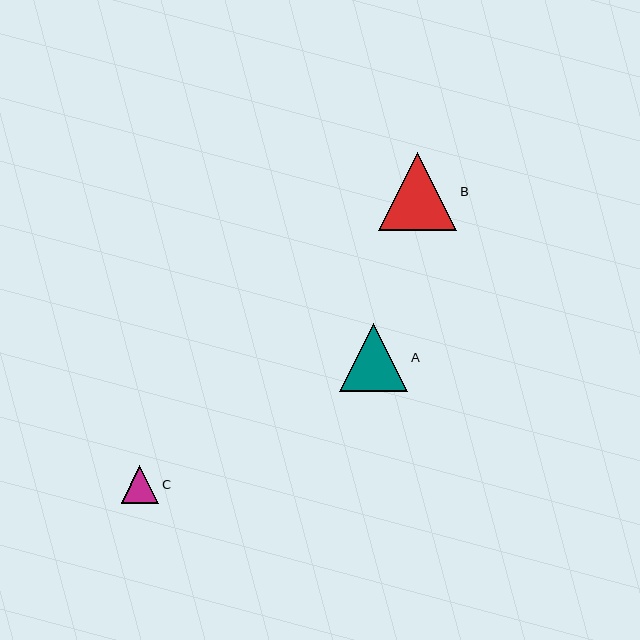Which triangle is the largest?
Triangle B is the largest with a size of approximately 78 pixels.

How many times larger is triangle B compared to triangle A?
Triangle B is approximately 1.2 times the size of triangle A.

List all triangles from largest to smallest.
From largest to smallest: B, A, C.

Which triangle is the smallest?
Triangle C is the smallest with a size of approximately 38 pixels.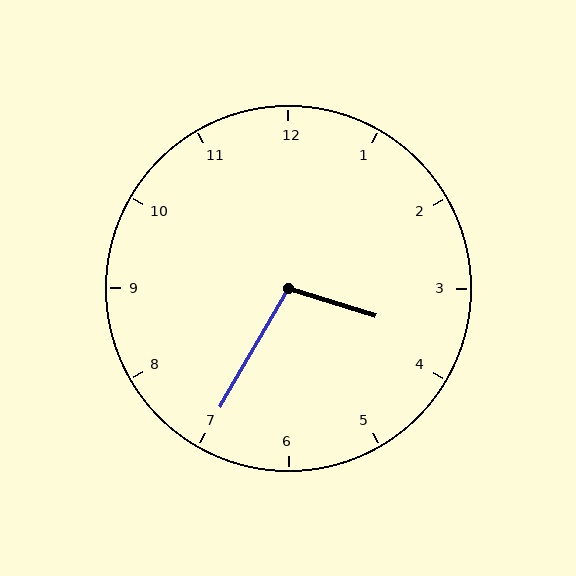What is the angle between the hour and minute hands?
Approximately 102 degrees.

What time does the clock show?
3:35.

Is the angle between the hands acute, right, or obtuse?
It is obtuse.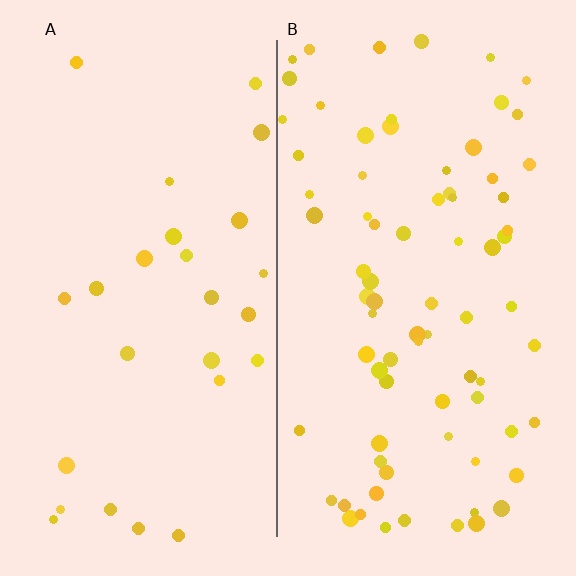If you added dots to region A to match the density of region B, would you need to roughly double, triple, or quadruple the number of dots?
Approximately triple.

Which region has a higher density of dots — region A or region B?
B (the right).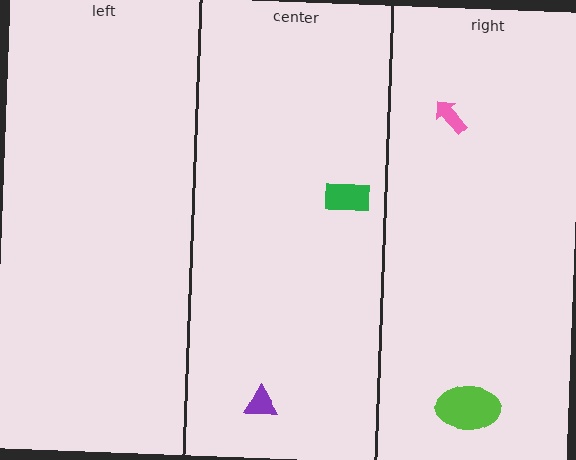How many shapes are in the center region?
2.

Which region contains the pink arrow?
The right region.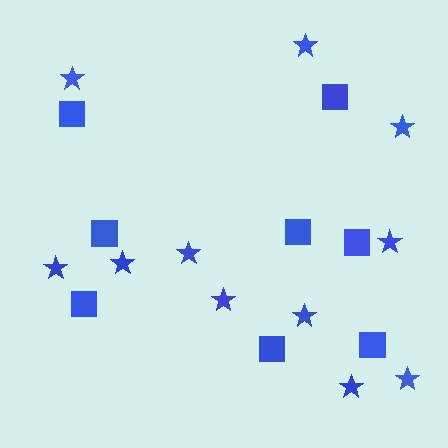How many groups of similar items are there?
There are 2 groups: one group of stars (11) and one group of squares (8).